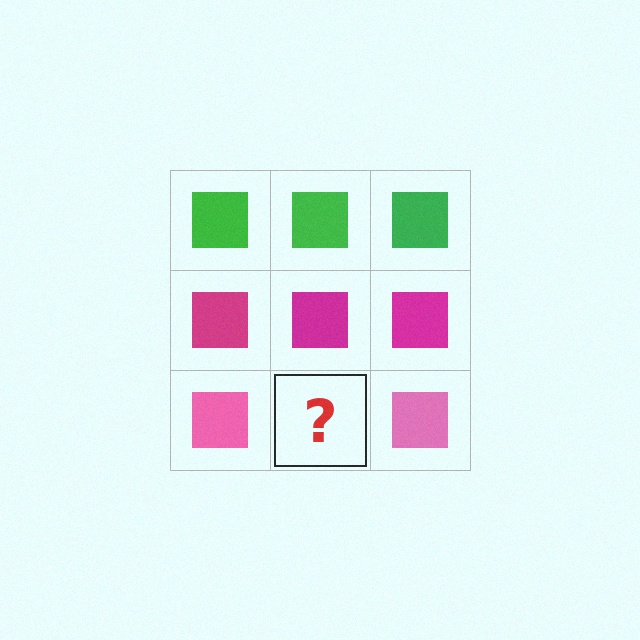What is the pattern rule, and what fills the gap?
The rule is that each row has a consistent color. The gap should be filled with a pink square.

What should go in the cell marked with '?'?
The missing cell should contain a pink square.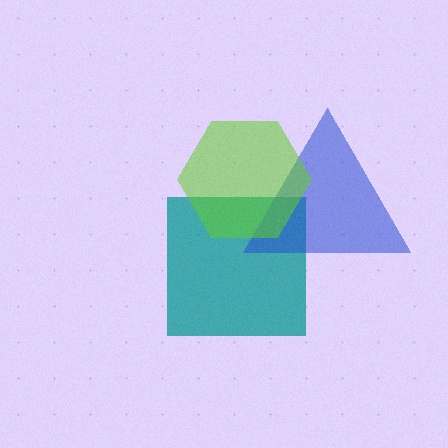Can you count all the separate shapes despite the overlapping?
Yes, there are 3 separate shapes.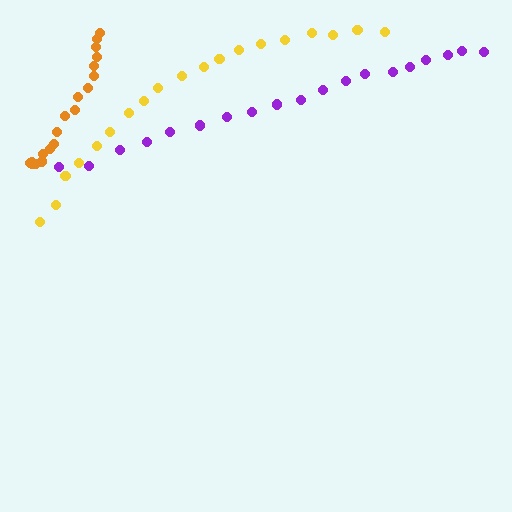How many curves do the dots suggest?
There are 3 distinct paths.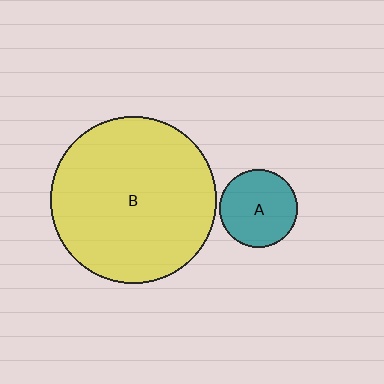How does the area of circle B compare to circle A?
Approximately 4.6 times.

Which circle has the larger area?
Circle B (yellow).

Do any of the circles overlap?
No, none of the circles overlap.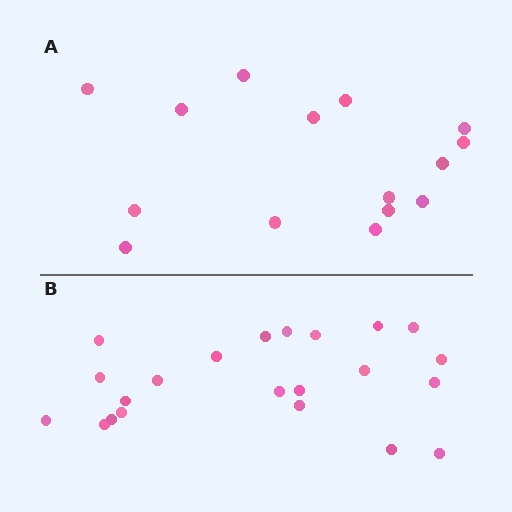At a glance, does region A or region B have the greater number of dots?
Region B (the bottom region) has more dots.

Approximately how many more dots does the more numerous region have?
Region B has roughly 8 or so more dots than region A.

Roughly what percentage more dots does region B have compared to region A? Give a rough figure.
About 45% more.